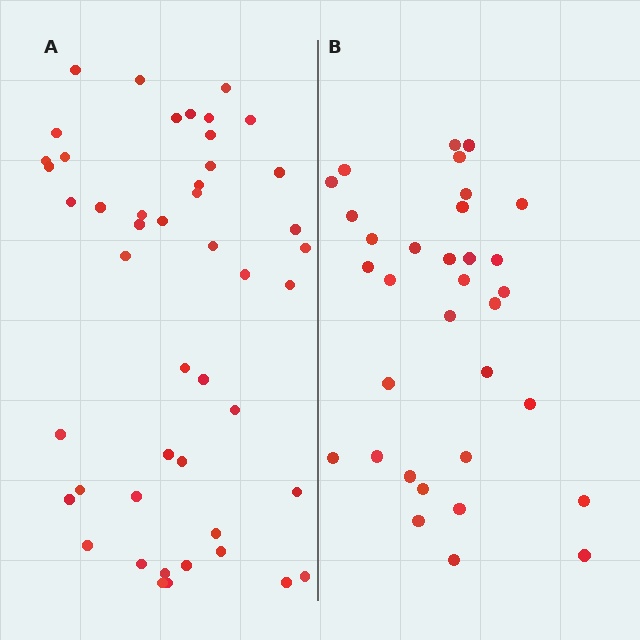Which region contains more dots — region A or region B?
Region A (the left region) has more dots.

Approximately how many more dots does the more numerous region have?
Region A has approximately 15 more dots than region B.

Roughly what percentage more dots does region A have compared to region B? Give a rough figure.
About 40% more.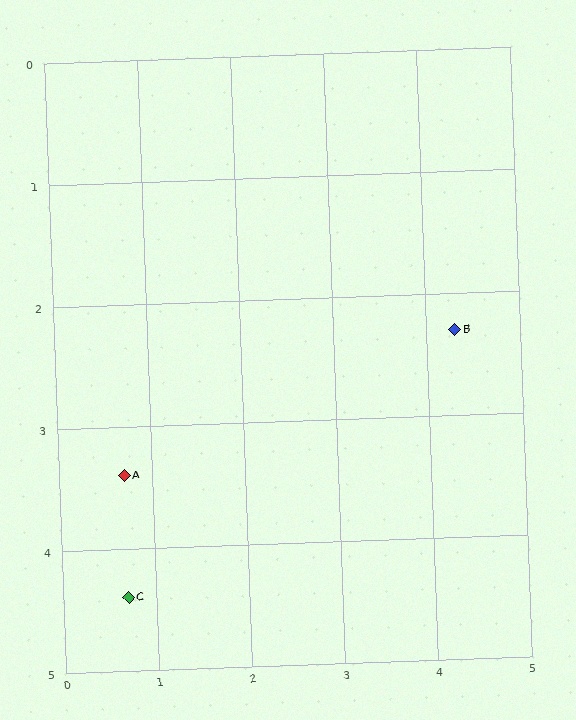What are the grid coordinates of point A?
Point A is at approximately (0.7, 3.4).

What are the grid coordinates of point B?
Point B is at approximately (4.3, 2.3).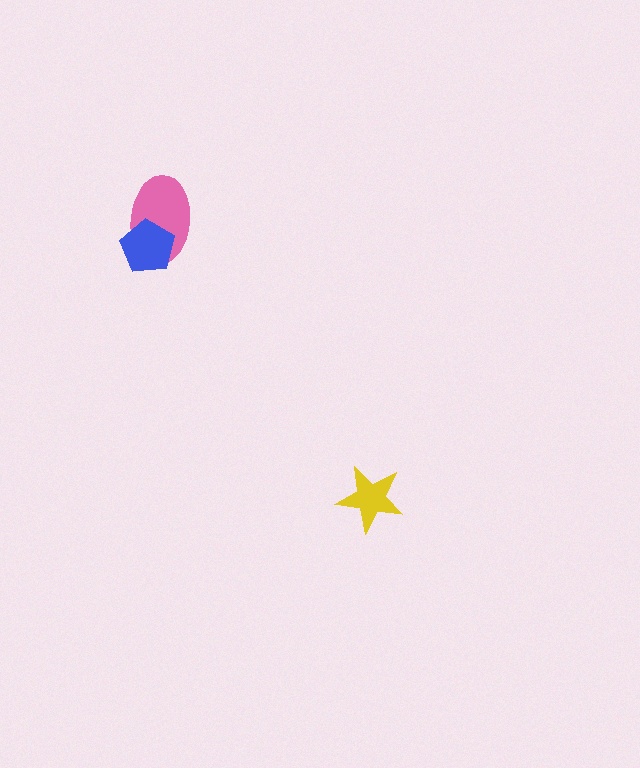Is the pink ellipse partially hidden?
Yes, it is partially covered by another shape.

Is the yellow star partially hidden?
No, no other shape covers it.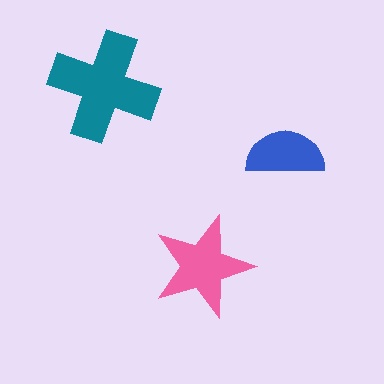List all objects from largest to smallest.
The teal cross, the pink star, the blue semicircle.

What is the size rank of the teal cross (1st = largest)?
1st.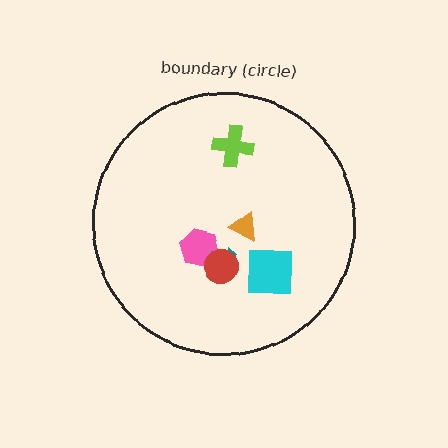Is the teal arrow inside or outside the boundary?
Inside.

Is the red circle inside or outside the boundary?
Inside.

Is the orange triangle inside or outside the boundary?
Inside.